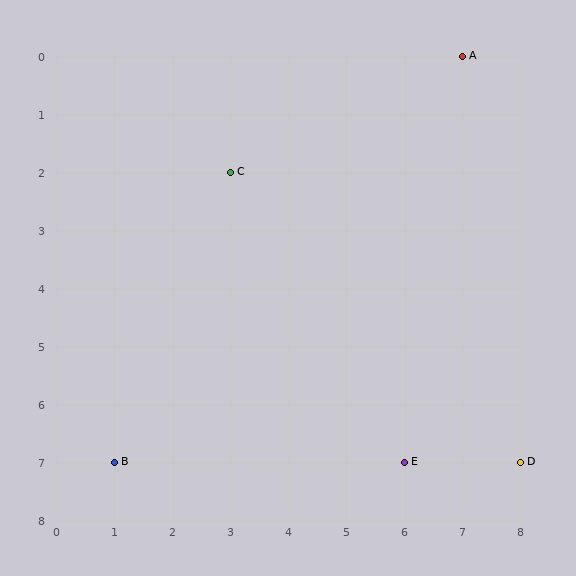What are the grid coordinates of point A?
Point A is at grid coordinates (7, 0).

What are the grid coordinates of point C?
Point C is at grid coordinates (3, 2).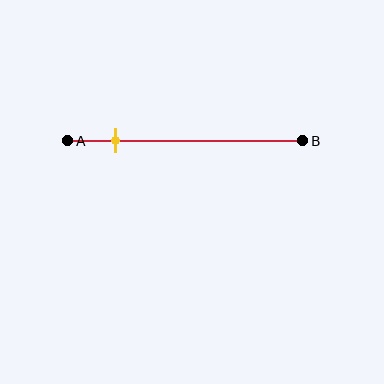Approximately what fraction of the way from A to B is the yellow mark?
The yellow mark is approximately 20% of the way from A to B.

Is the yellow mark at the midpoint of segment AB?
No, the mark is at about 20% from A, not at the 50% midpoint.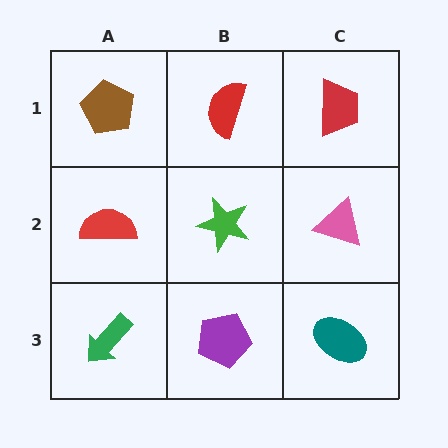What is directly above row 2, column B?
A red semicircle.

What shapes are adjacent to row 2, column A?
A brown pentagon (row 1, column A), a green arrow (row 3, column A), a green star (row 2, column B).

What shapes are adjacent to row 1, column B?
A green star (row 2, column B), a brown pentagon (row 1, column A), a red trapezoid (row 1, column C).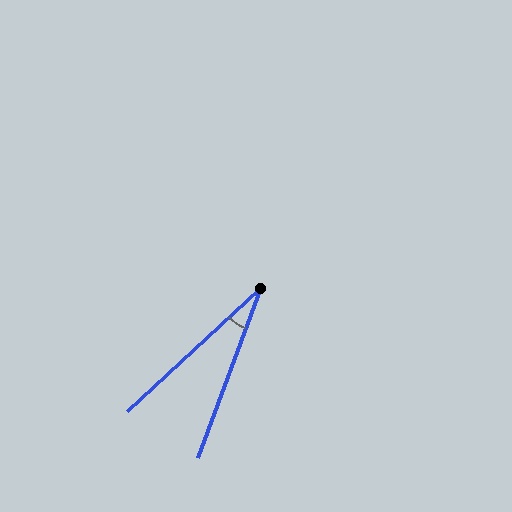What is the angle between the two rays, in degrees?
Approximately 27 degrees.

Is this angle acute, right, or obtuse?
It is acute.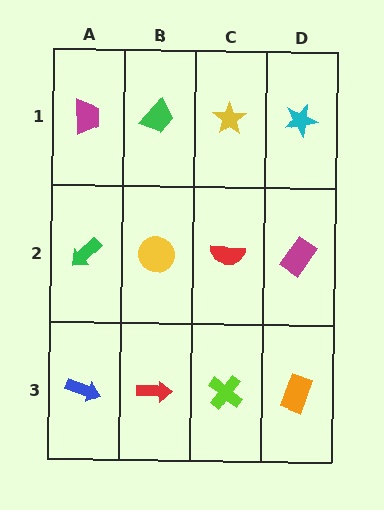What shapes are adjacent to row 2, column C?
A yellow star (row 1, column C), a lime cross (row 3, column C), a yellow circle (row 2, column B), a magenta rectangle (row 2, column D).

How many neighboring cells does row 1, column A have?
2.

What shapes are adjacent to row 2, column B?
A green trapezoid (row 1, column B), a red arrow (row 3, column B), a green arrow (row 2, column A), a red semicircle (row 2, column C).